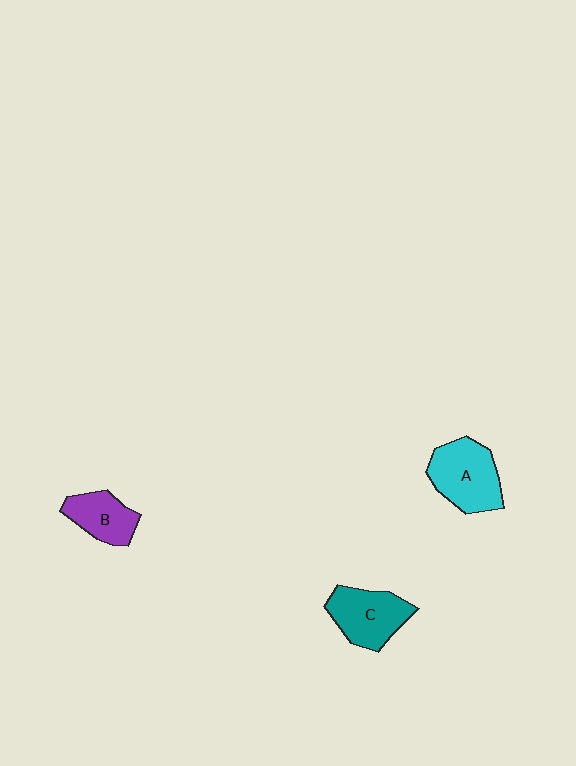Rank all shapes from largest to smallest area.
From largest to smallest: A (cyan), C (teal), B (purple).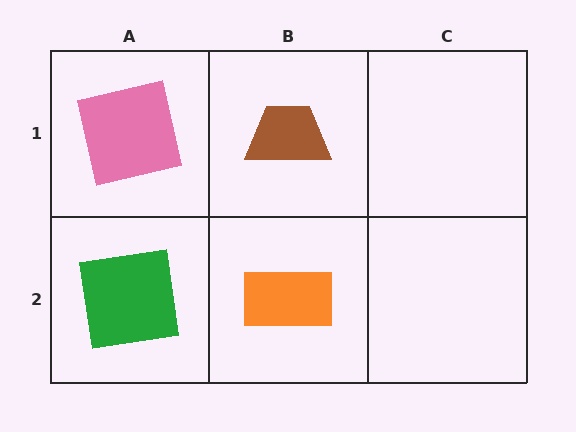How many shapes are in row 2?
2 shapes.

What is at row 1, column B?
A brown trapezoid.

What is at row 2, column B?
An orange rectangle.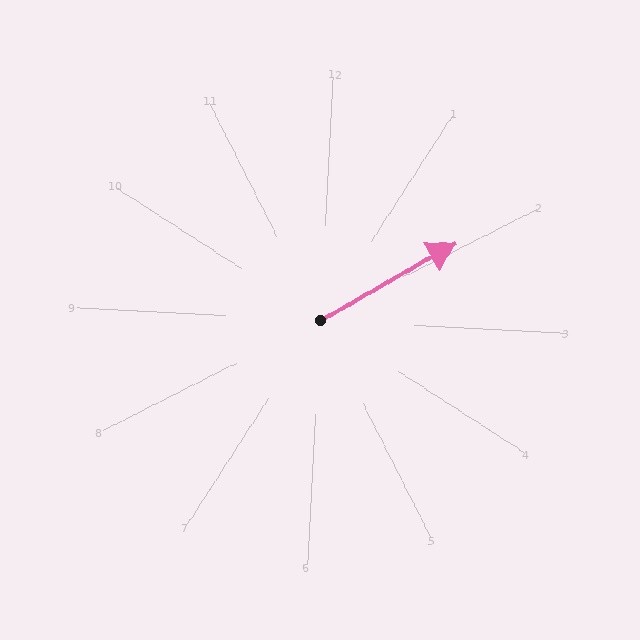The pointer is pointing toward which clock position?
Roughly 2 o'clock.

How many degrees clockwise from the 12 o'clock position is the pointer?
Approximately 57 degrees.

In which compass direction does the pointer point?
Northeast.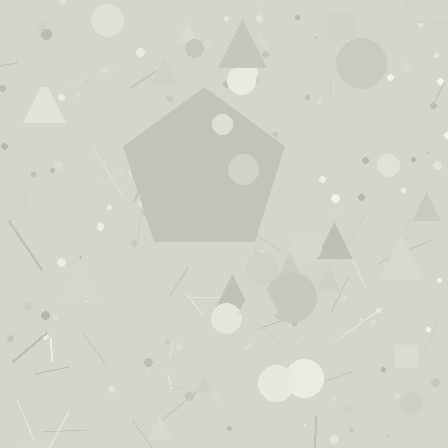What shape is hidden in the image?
A pentagon is hidden in the image.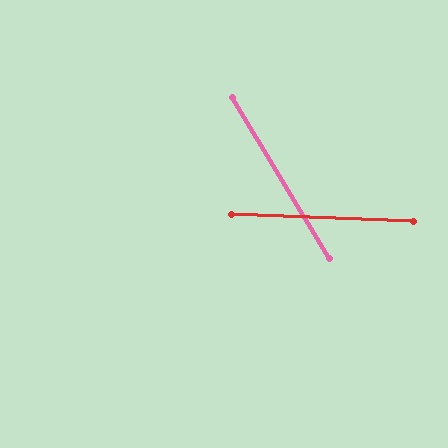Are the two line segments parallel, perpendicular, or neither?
Neither parallel nor perpendicular — they differ by about 57°.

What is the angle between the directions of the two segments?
Approximately 57 degrees.